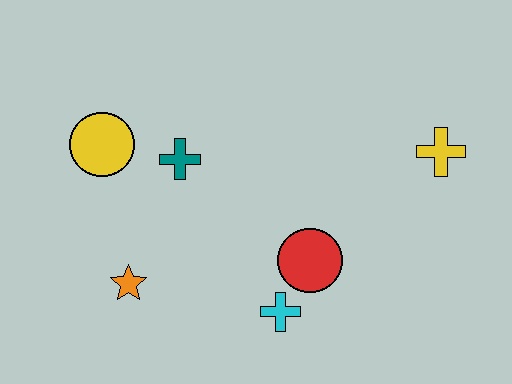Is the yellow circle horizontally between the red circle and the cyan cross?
No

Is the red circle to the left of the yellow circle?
No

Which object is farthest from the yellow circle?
The yellow cross is farthest from the yellow circle.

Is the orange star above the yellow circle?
No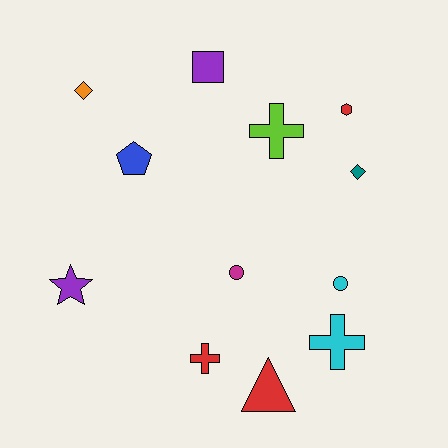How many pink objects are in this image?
There are no pink objects.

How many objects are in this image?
There are 12 objects.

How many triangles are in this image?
There is 1 triangle.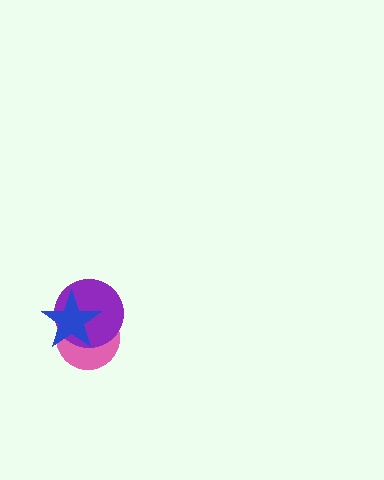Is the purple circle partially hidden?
Yes, it is partially covered by another shape.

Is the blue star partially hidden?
No, no other shape covers it.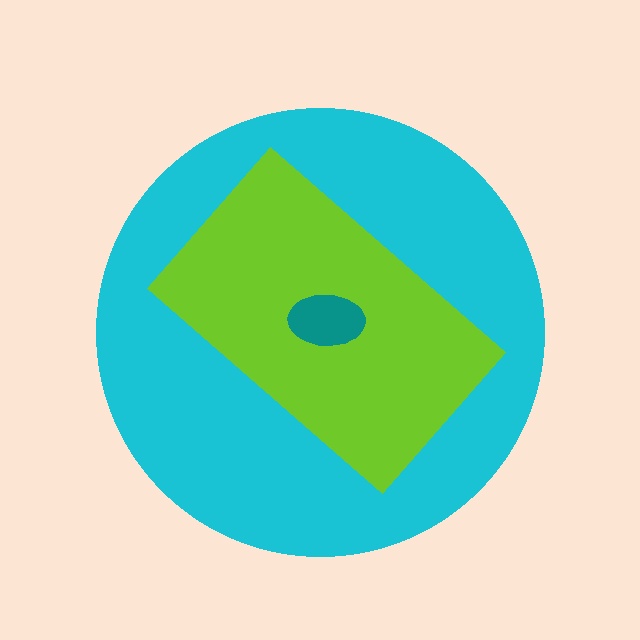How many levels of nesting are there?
3.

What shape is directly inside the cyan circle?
The lime rectangle.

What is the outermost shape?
The cyan circle.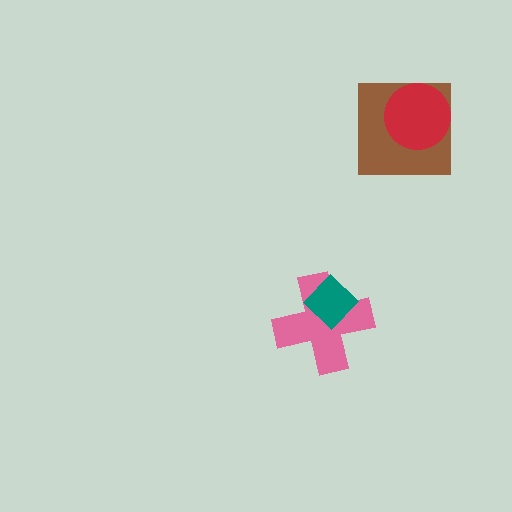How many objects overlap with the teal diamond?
1 object overlaps with the teal diamond.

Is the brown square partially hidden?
Yes, it is partially covered by another shape.